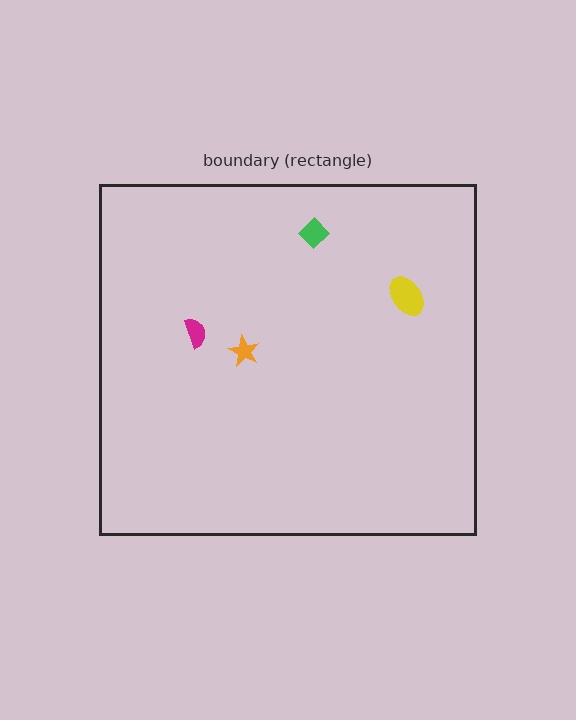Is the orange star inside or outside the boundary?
Inside.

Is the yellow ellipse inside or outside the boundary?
Inside.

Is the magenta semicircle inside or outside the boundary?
Inside.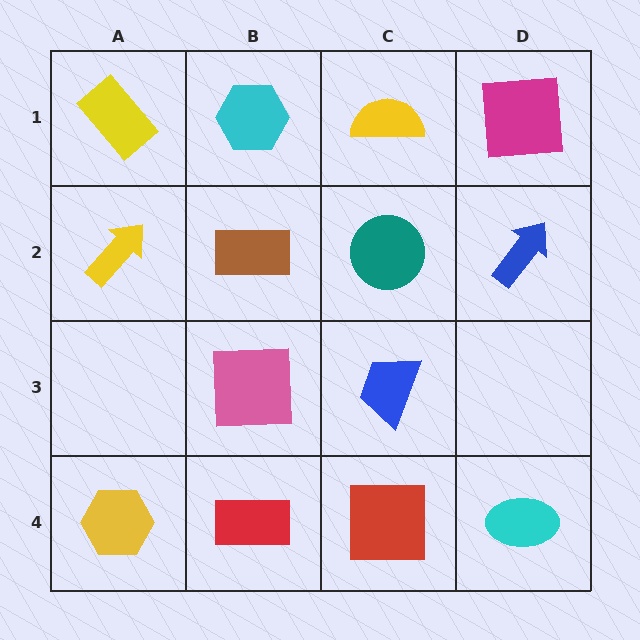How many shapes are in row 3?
2 shapes.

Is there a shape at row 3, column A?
No, that cell is empty.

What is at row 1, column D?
A magenta square.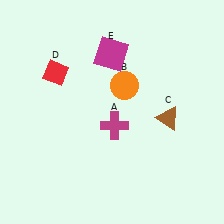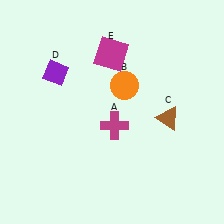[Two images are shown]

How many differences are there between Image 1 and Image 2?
There is 1 difference between the two images.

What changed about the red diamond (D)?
In Image 1, D is red. In Image 2, it changed to purple.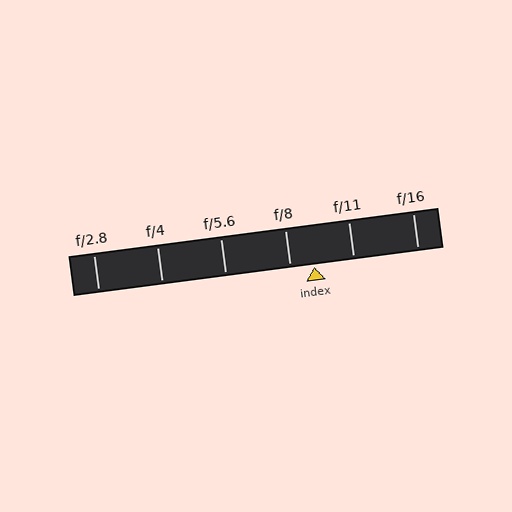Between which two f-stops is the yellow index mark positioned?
The index mark is between f/8 and f/11.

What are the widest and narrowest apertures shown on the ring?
The widest aperture shown is f/2.8 and the narrowest is f/16.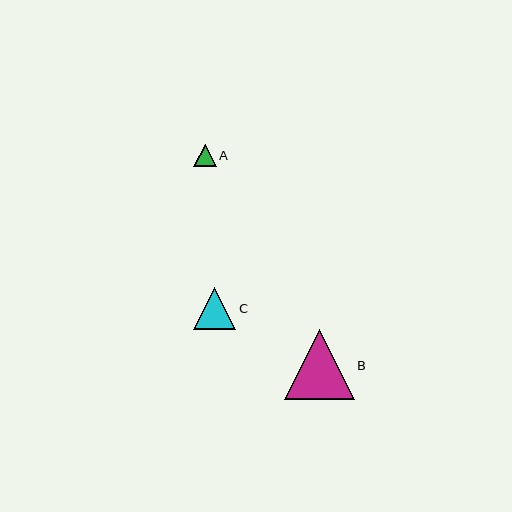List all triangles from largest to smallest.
From largest to smallest: B, C, A.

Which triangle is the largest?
Triangle B is the largest with a size of approximately 70 pixels.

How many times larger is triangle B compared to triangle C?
Triangle B is approximately 1.7 times the size of triangle C.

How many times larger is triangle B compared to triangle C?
Triangle B is approximately 1.7 times the size of triangle C.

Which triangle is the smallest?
Triangle A is the smallest with a size of approximately 23 pixels.